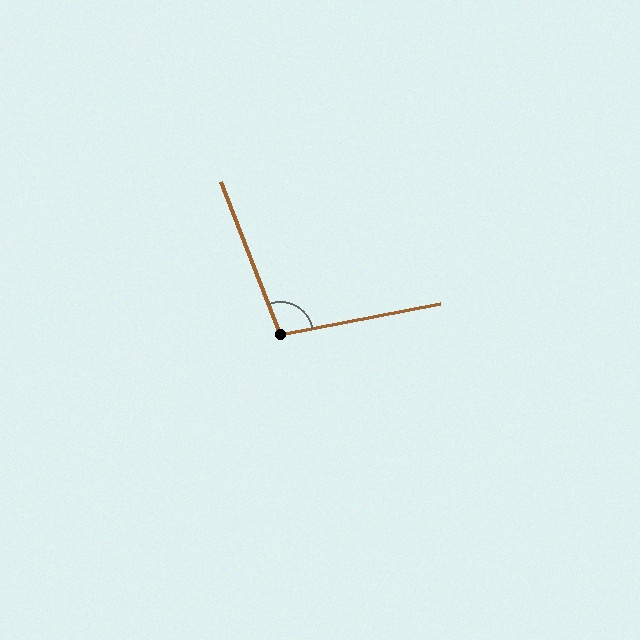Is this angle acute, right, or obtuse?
It is obtuse.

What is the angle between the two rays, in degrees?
Approximately 100 degrees.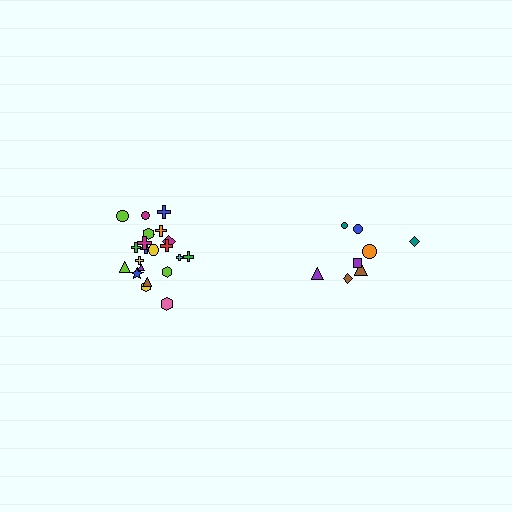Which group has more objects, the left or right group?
The left group.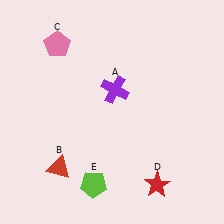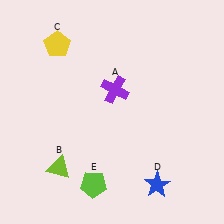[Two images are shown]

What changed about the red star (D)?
In Image 1, D is red. In Image 2, it changed to blue.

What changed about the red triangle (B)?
In Image 1, B is red. In Image 2, it changed to lime.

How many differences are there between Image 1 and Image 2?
There are 3 differences between the two images.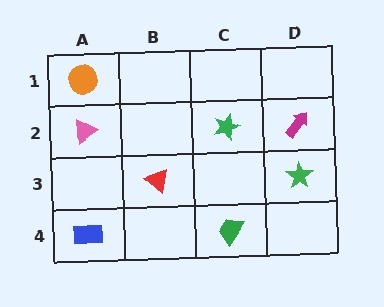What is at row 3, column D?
A green star.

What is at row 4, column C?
A green trapezoid.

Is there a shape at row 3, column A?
No, that cell is empty.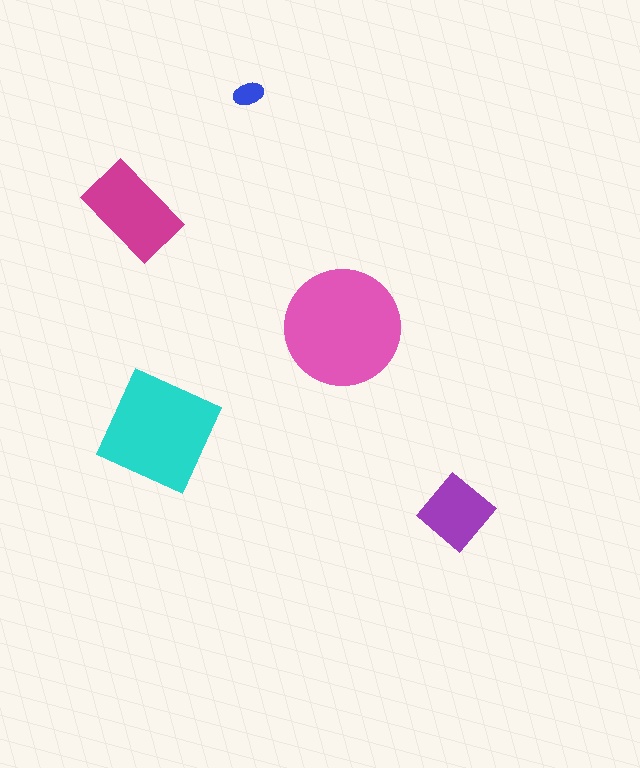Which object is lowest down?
The purple diamond is bottommost.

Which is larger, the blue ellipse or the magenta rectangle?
The magenta rectangle.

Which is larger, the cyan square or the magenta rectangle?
The cyan square.